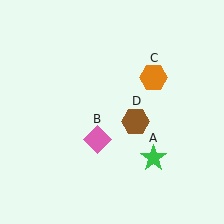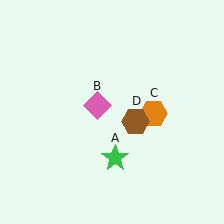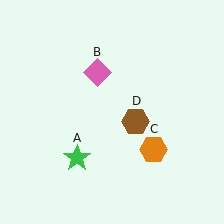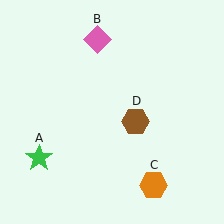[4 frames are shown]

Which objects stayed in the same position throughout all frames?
Brown hexagon (object D) remained stationary.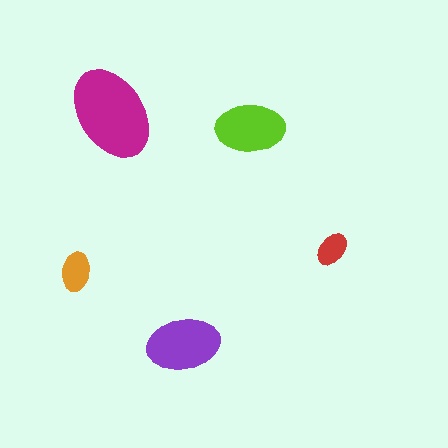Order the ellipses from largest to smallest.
the magenta one, the purple one, the lime one, the orange one, the red one.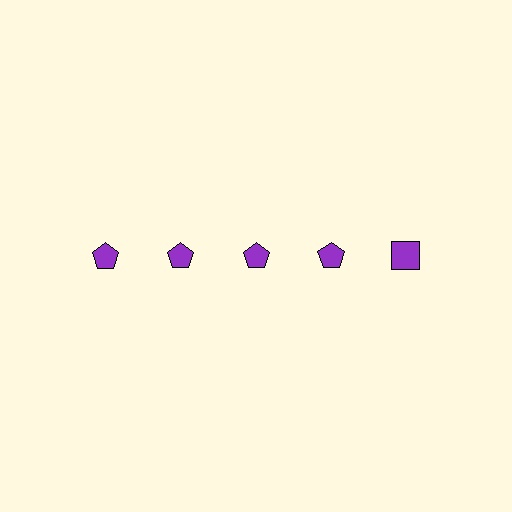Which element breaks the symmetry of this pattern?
The purple square in the top row, rightmost column breaks the symmetry. All other shapes are purple pentagons.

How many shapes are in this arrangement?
There are 5 shapes arranged in a grid pattern.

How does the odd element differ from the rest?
It has a different shape: square instead of pentagon.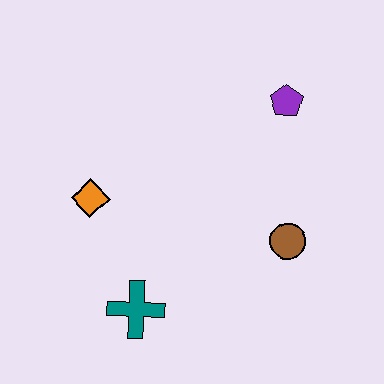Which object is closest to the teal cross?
The orange diamond is closest to the teal cross.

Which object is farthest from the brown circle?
The orange diamond is farthest from the brown circle.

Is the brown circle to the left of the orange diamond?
No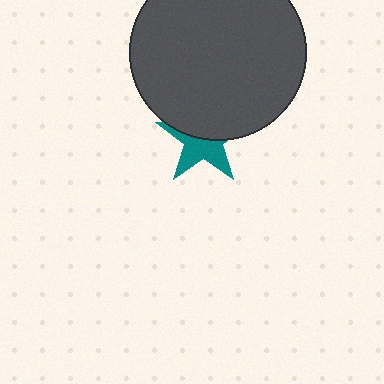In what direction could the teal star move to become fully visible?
The teal star could move down. That would shift it out from behind the dark gray circle entirely.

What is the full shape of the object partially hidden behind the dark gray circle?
The partially hidden object is a teal star.